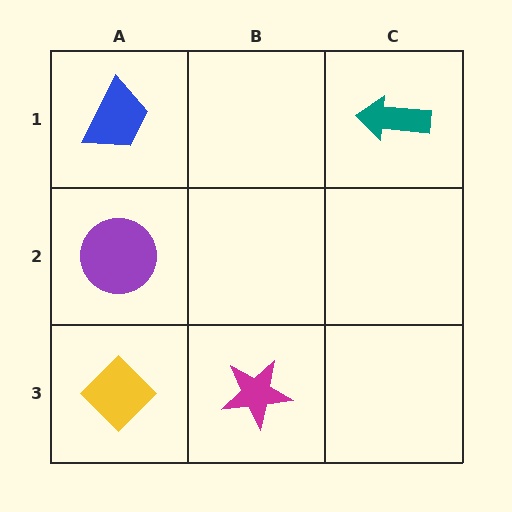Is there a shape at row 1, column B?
No, that cell is empty.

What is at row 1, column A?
A blue trapezoid.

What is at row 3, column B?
A magenta star.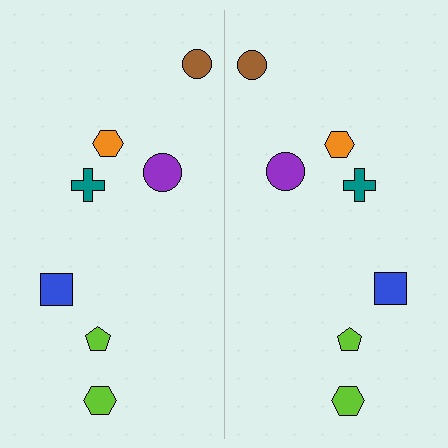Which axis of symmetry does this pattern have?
The pattern has a vertical axis of symmetry running through the center of the image.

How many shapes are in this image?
There are 14 shapes in this image.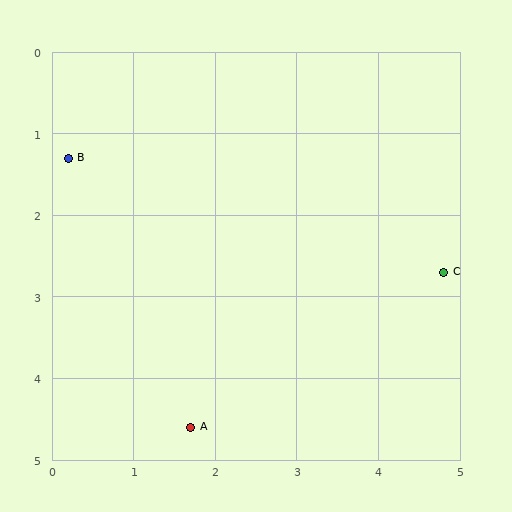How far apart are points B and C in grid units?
Points B and C are about 4.8 grid units apart.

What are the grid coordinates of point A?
Point A is at approximately (1.7, 4.6).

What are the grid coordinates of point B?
Point B is at approximately (0.2, 1.3).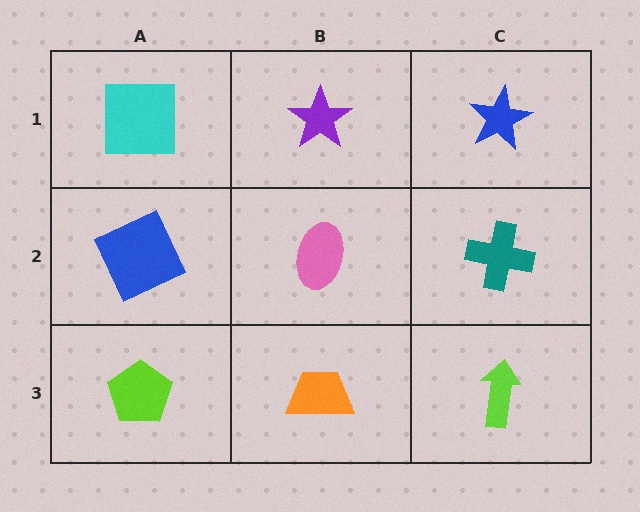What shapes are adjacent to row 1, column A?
A blue square (row 2, column A), a purple star (row 1, column B).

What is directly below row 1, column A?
A blue square.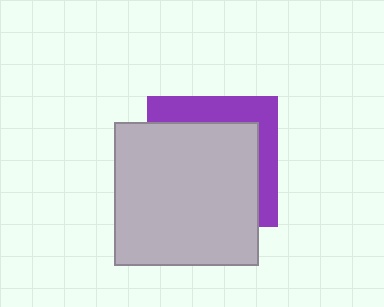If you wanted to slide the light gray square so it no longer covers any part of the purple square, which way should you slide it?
Slide it toward the lower-left — that is the most direct way to separate the two shapes.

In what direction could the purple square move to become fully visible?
The purple square could move toward the upper-right. That would shift it out from behind the light gray square entirely.